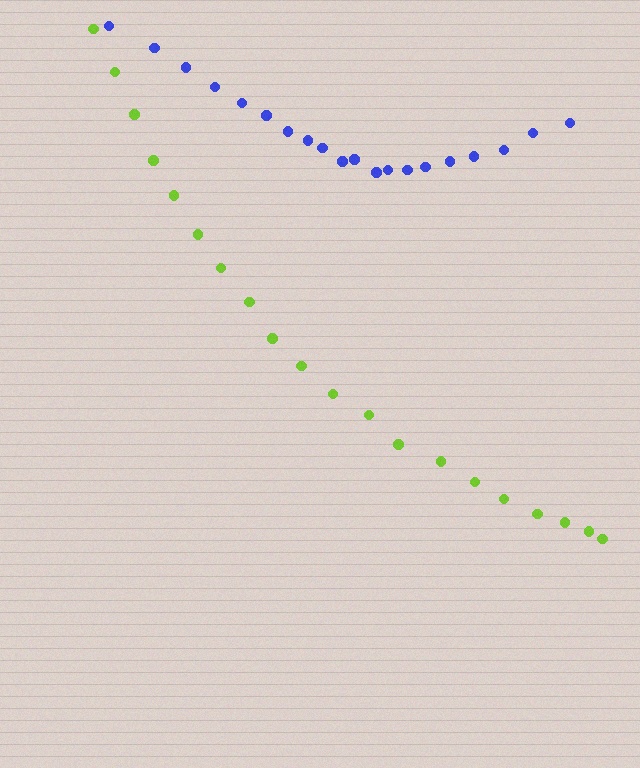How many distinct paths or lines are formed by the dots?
There are 2 distinct paths.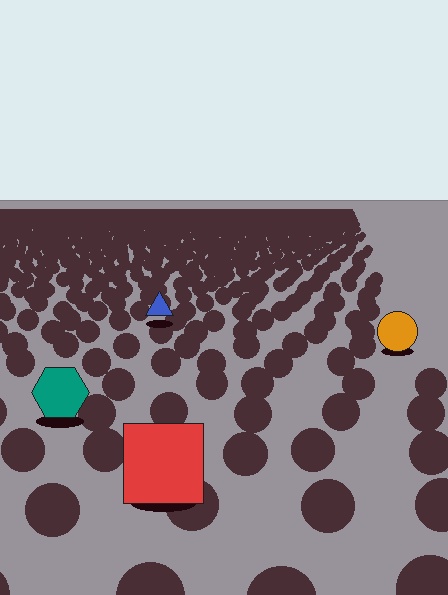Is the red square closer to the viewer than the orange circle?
Yes. The red square is closer — you can tell from the texture gradient: the ground texture is coarser near it.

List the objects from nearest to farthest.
From nearest to farthest: the red square, the teal hexagon, the orange circle, the blue triangle.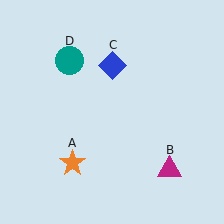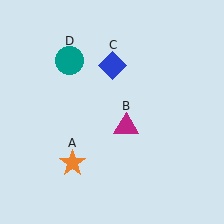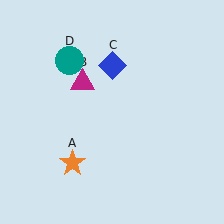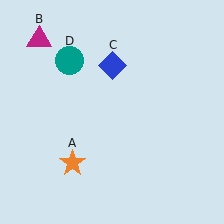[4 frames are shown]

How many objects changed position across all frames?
1 object changed position: magenta triangle (object B).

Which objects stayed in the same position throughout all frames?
Orange star (object A) and blue diamond (object C) and teal circle (object D) remained stationary.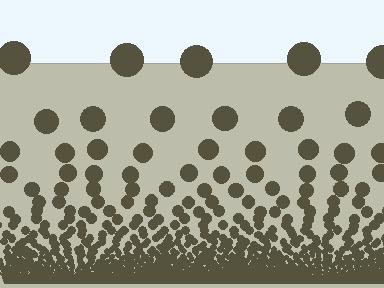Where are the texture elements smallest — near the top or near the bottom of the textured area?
Near the bottom.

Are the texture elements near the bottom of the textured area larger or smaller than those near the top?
Smaller. The gradient is inverted — elements near the bottom are smaller and denser.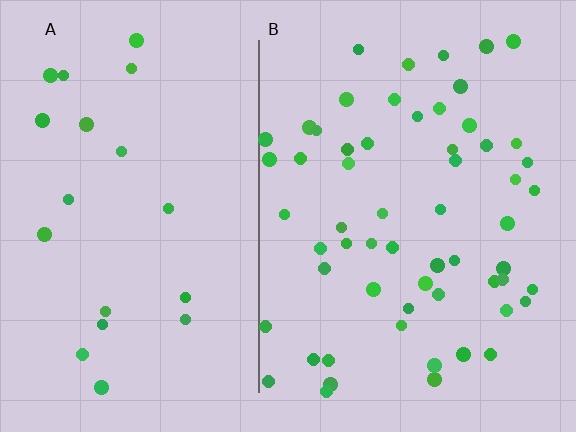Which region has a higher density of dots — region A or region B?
B (the right).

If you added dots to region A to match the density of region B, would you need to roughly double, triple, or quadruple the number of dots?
Approximately triple.